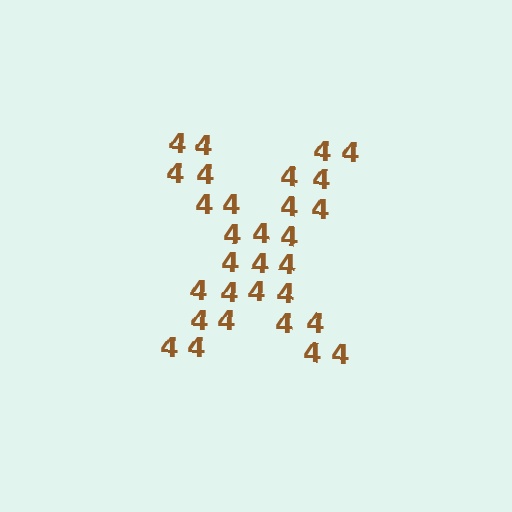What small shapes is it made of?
It is made of small digit 4's.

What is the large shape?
The large shape is the letter X.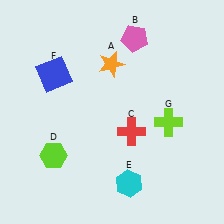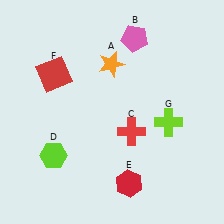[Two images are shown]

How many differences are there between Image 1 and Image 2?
There are 2 differences between the two images.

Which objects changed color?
E changed from cyan to red. F changed from blue to red.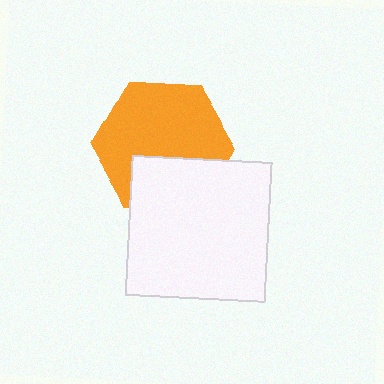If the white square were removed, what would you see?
You would see the complete orange hexagon.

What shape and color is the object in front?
The object in front is a white square.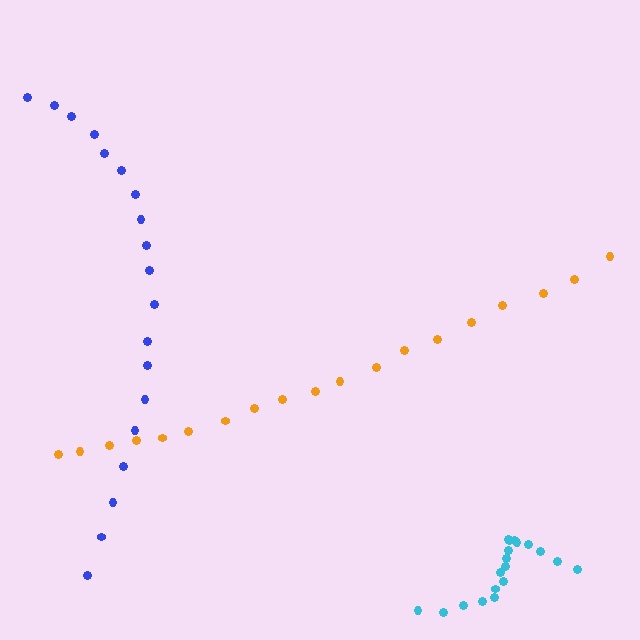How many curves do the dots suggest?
There are 3 distinct paths.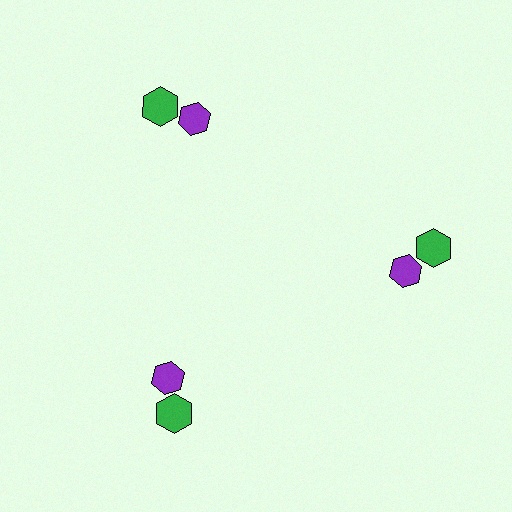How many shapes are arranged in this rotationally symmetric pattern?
There are 6 shapes, arranged in 3 groups of 2.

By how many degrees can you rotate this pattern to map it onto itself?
The pattern maps onto itself every 120 degrees of rotation.